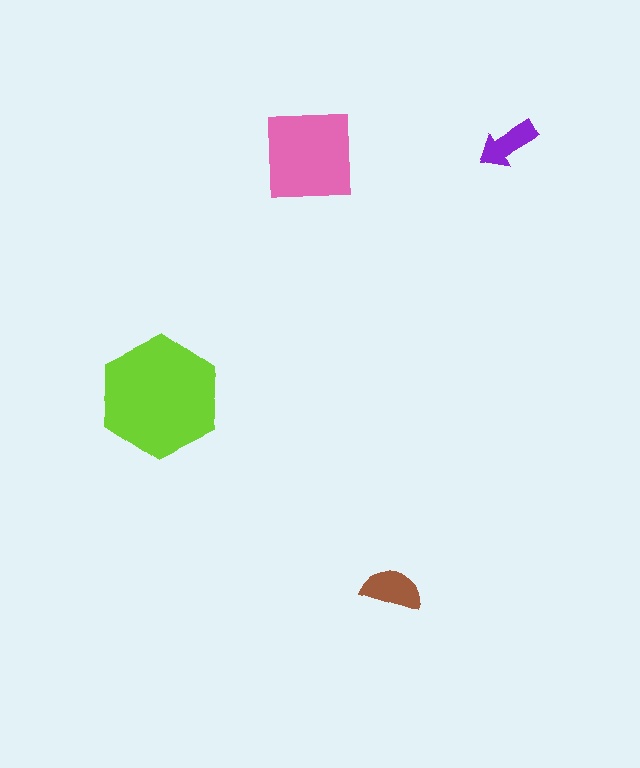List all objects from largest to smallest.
The lime hexagon, the pink square, the brown semicircle, the purple arrow.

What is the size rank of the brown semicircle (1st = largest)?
3rd.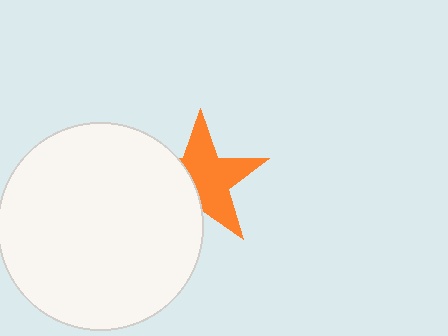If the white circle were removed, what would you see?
You would see the complete orange star.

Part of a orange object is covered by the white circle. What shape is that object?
It is a star.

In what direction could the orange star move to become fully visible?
The orange star could move right. That would shift it out from behind the white circle entirely.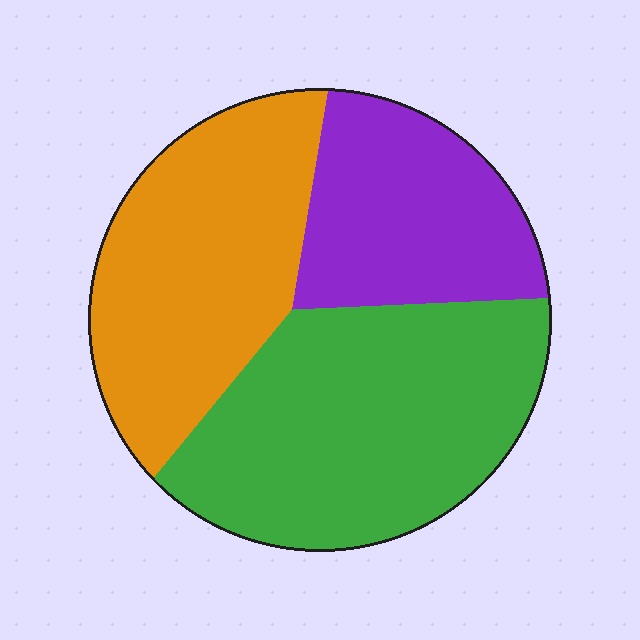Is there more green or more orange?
Green.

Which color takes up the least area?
Purple, at roughly 25%.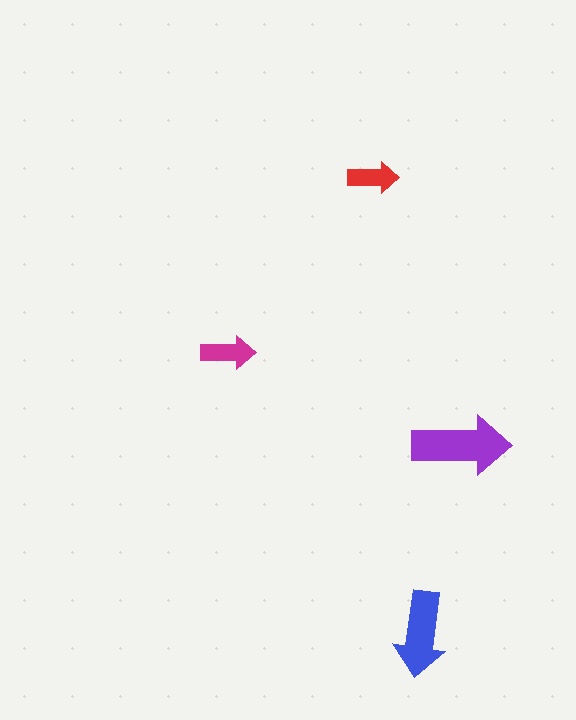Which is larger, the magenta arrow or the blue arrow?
The blue one.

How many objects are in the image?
There are 4 objects in the image.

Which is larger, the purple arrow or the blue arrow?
The purple one.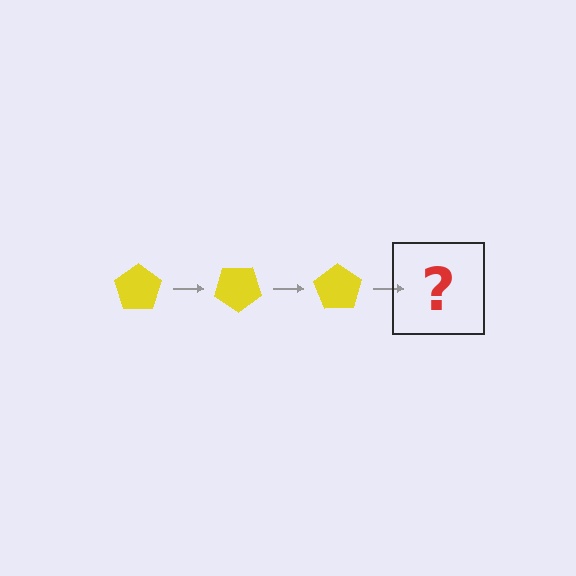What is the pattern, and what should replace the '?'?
The pattern is that the pentagon rotates 35 degrees each step. The '?' should be a yellow pentagon rotated 105 degrees.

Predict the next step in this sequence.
The next step is a yellow pentagon rotated 105 degrees.